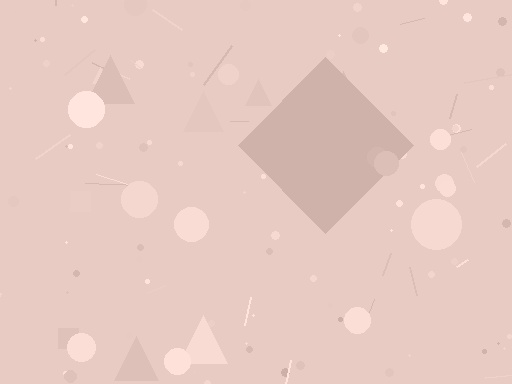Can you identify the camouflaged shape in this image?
The camouflaged shape is a diamond.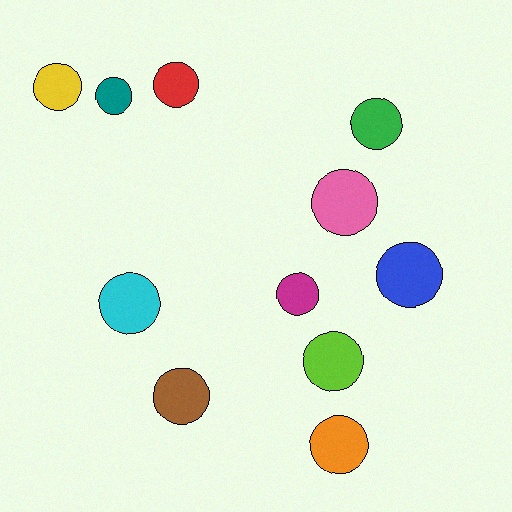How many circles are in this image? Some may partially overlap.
There are 11 circles.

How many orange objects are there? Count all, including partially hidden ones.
There is 1 orange object.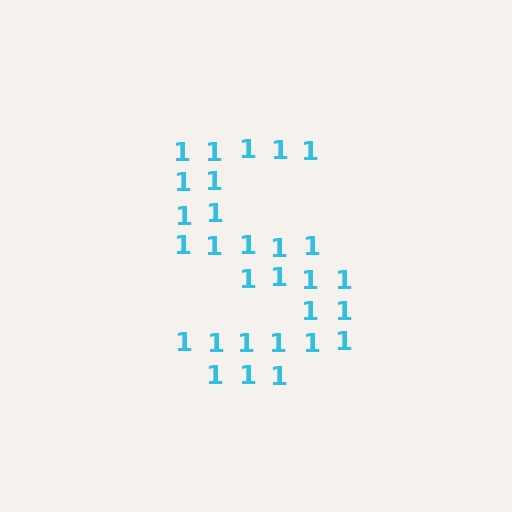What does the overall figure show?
The overall figure shows the letter S.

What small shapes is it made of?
It is made of small digit 1's.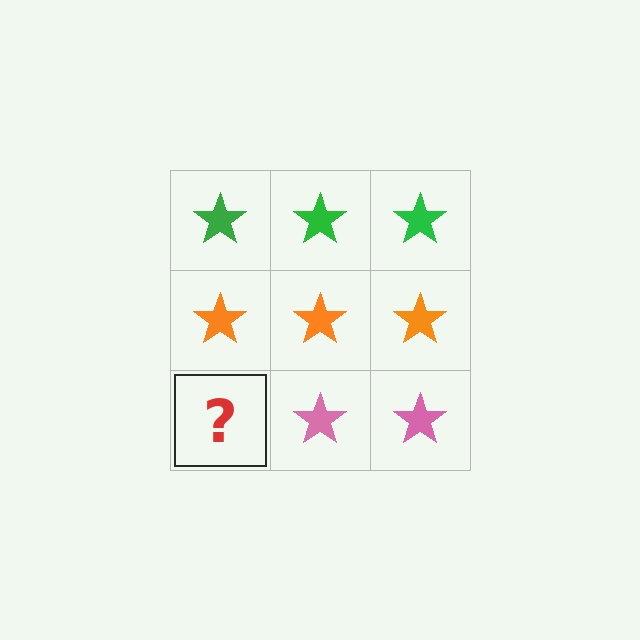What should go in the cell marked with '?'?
The missing cell should contain a pink star.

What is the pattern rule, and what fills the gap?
The rule is that each row has a consistent color. The gap should be filled with a pink star.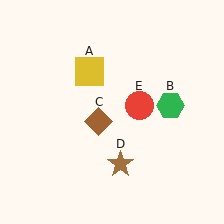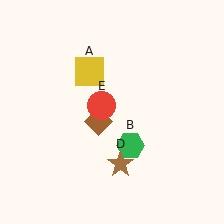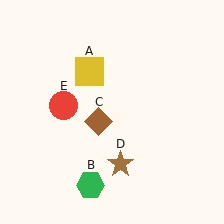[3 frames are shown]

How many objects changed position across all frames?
2 objects changed position: green hexagon (object B), red circle (object E).